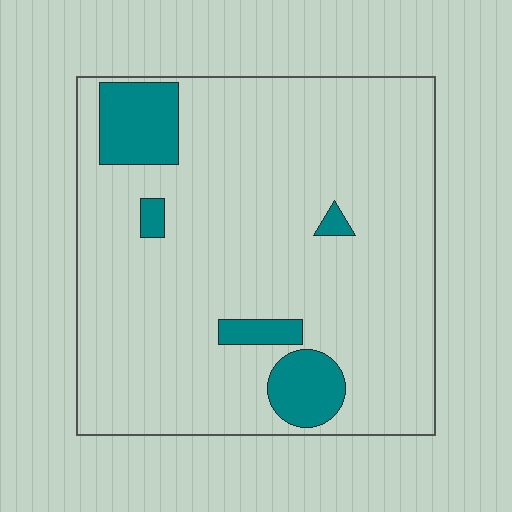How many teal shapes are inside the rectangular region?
5.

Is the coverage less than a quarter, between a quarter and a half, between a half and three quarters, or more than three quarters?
Less than a quarter.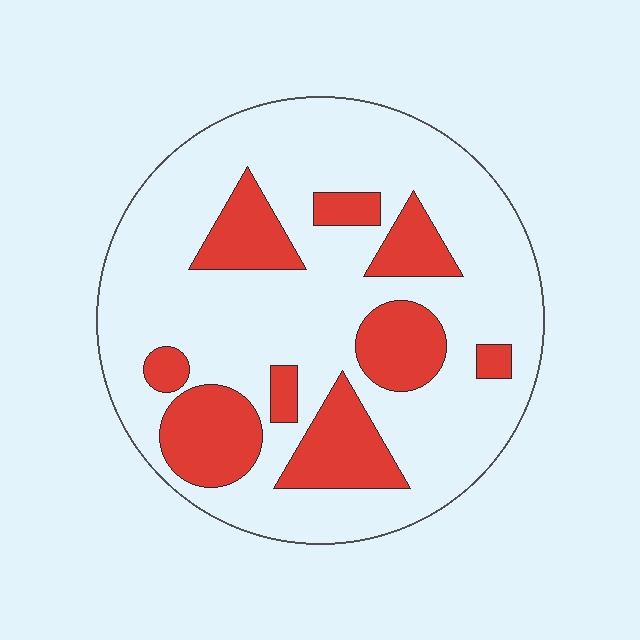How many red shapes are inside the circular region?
9.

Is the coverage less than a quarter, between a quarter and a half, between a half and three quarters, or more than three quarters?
Between a quarter and a half.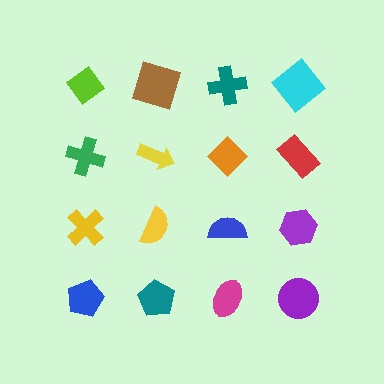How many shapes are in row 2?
4 shapes.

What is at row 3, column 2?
A yellow semicircle.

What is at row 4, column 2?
A teal pentagon.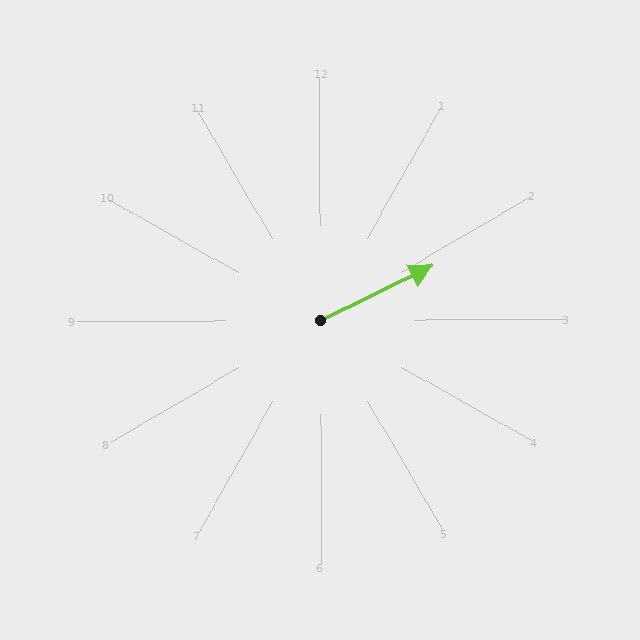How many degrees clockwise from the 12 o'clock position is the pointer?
Approximately 64 degrees.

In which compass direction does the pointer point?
Northeast.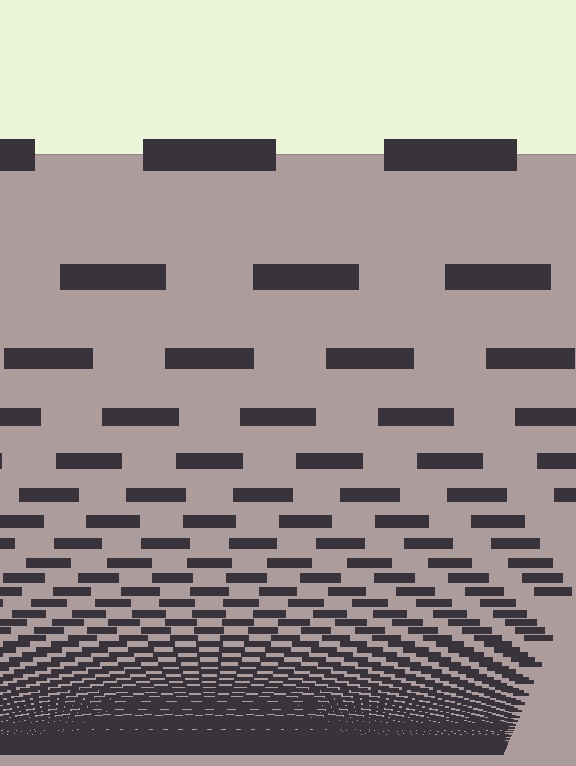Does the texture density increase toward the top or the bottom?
Density increases toward the bottom.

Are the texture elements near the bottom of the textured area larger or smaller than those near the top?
Smaller. The gradient is inverted — elements near the bottom are smaller and denser.